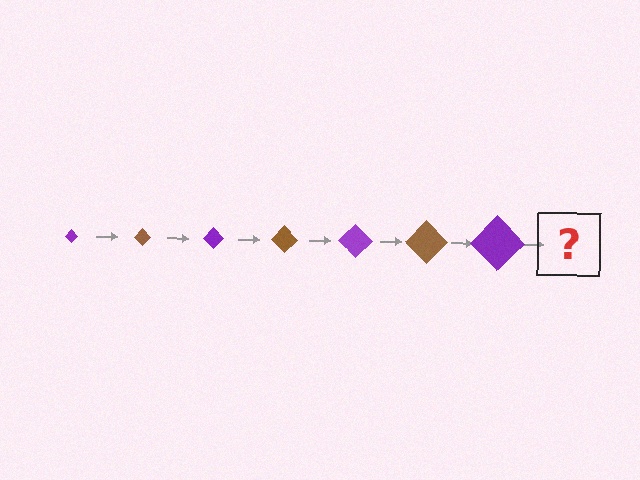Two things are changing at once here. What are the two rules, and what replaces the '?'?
The two rules are that the diamond grows larger each step and the color cycles through purple and brown. The '?' should be a brown diamond, larger than the previous one.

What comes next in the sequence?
The next element should be a brown diamond, larger than the previous one.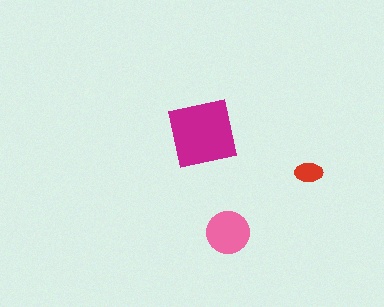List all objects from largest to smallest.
The magenta square, the pink circle, the red ellipse.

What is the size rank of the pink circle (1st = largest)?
2nd.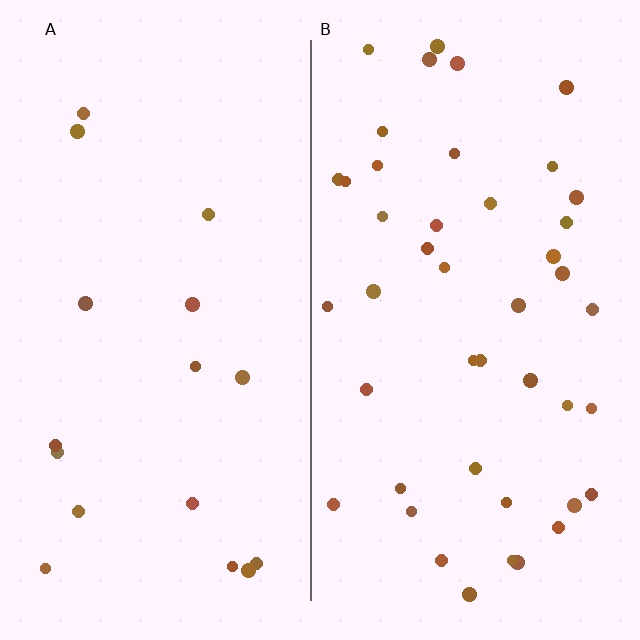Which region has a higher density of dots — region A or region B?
B (the right).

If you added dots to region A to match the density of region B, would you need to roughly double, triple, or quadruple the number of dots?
Approximately triple.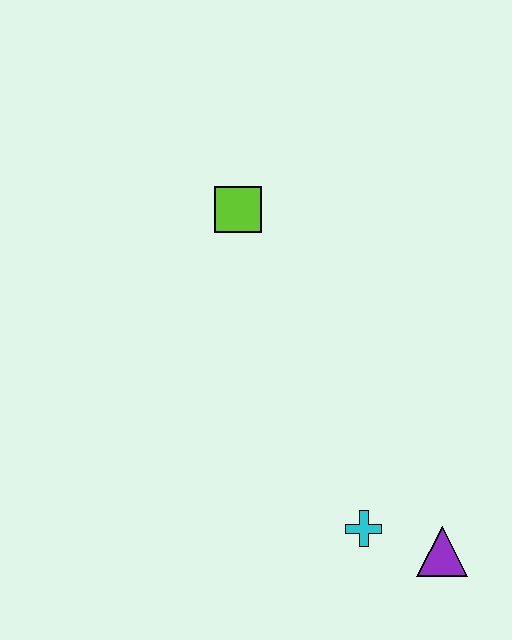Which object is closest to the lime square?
The cyan cross is closest to the lime square.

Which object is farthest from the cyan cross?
The lime square is farthest from the cyan cross.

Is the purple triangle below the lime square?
Yes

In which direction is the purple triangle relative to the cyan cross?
The purple triangle is to the right of the cyan cross.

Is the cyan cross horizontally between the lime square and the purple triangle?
Yes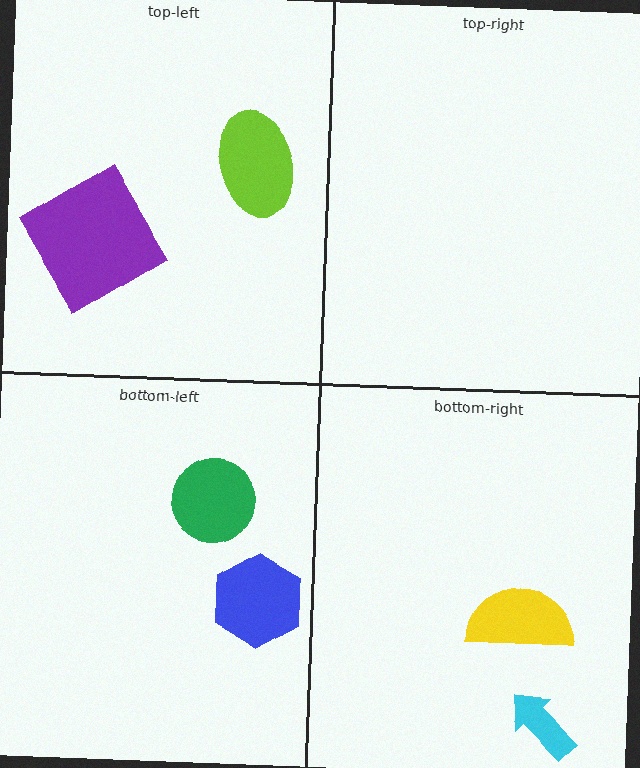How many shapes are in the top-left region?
2.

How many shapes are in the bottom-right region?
2.